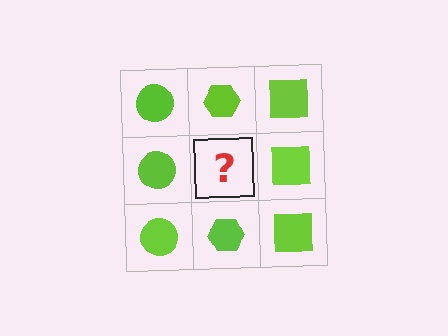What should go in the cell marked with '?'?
The missing cell should contain a lime hexagon.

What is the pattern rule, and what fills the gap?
The rule is that each column has a consistent shape. The gap should be filled with a lime hexagon.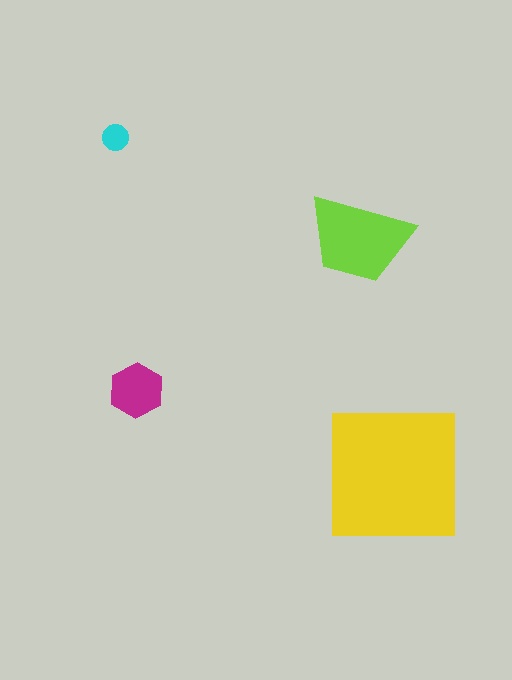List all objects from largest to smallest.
The yellow square, the lime trapezoid, the magenta hexagon, the cyan circle.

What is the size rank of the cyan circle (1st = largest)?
4th.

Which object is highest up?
The cyan circle is topmost.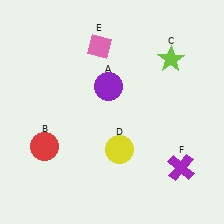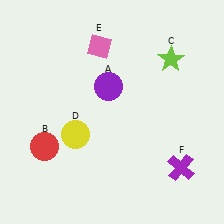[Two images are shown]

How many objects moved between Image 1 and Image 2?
1 object moved between the two images.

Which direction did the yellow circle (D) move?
The yellow circle (D) moved left.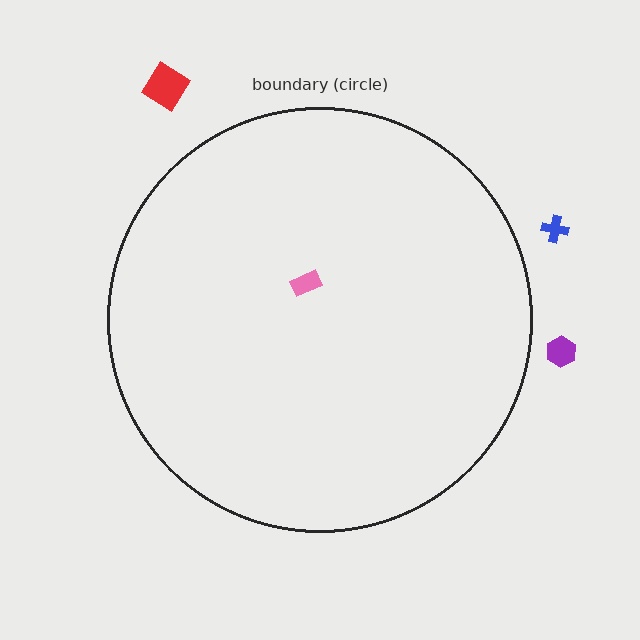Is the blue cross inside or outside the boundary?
Outside.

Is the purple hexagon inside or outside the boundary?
Outside.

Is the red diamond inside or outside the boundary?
Outside.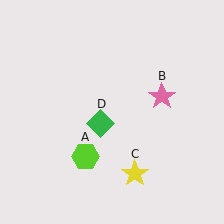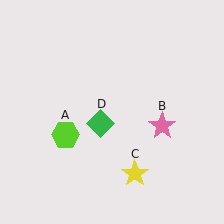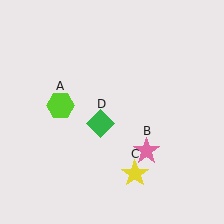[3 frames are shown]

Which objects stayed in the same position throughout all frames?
Yellow star (object C) and green diamond (object D) remained stationary.